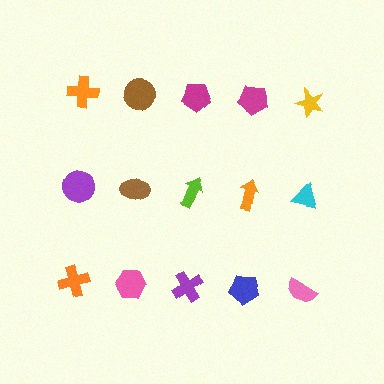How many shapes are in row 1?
5 shapes.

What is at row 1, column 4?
A magenta pentagon.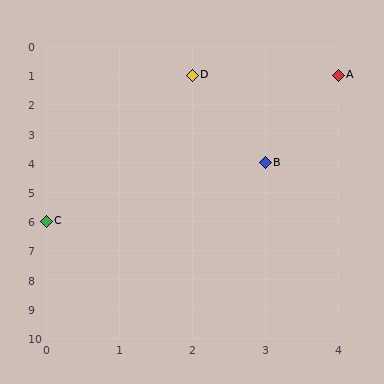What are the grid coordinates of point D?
Point D is at grid coordinates (2, 1).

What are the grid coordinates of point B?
Point B is at grid coordinates (3, 4).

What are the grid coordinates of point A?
Point A is at grid coordinates (4, 1).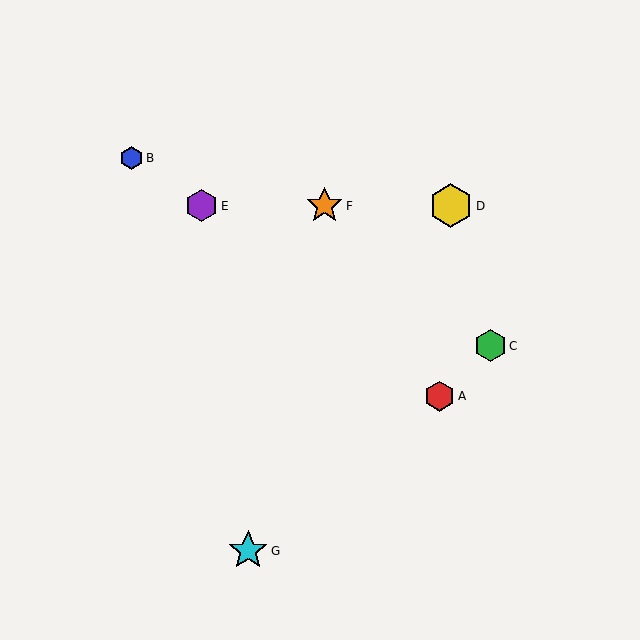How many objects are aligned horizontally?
3 objects (D, E, F) are aligned horizontally.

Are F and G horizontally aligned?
No, F is at y≈206 and G is at y≈551.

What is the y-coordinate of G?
Object G is at y≈551.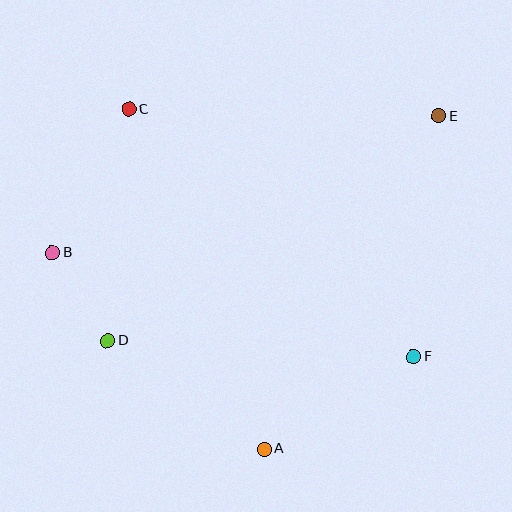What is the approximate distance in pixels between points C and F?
The distance between C and F is approximately 377 pixels.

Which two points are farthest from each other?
Points B and E are farthest from each other.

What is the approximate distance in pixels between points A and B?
The distance between A and B is approximately 289 pixels.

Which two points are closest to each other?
Points B and D are closest to each other.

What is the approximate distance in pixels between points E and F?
The distance between E and F is approximately 242 pixels.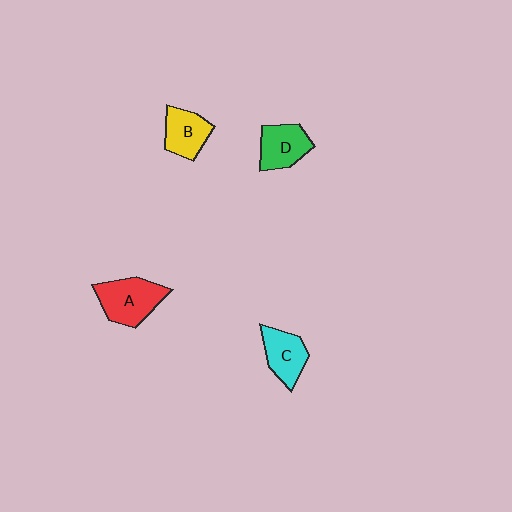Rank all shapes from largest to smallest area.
From largest to smallest: A (red), D (green), C (cyan), B (yellow).